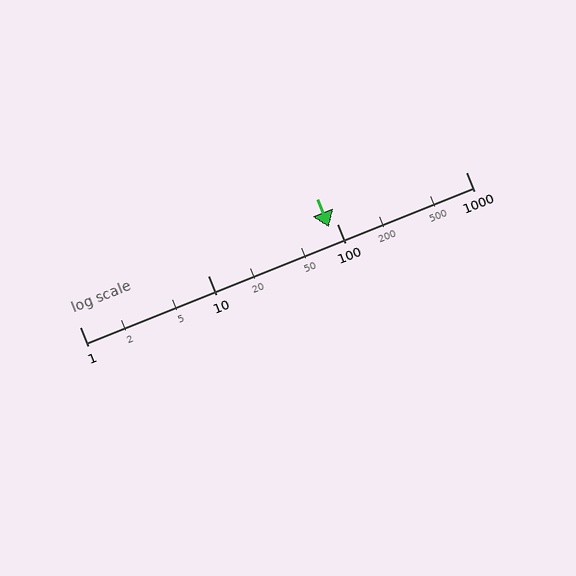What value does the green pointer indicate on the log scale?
The pointer indicates approximately 86.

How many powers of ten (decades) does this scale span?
The scale spans 3 decades, from 1 to 1000.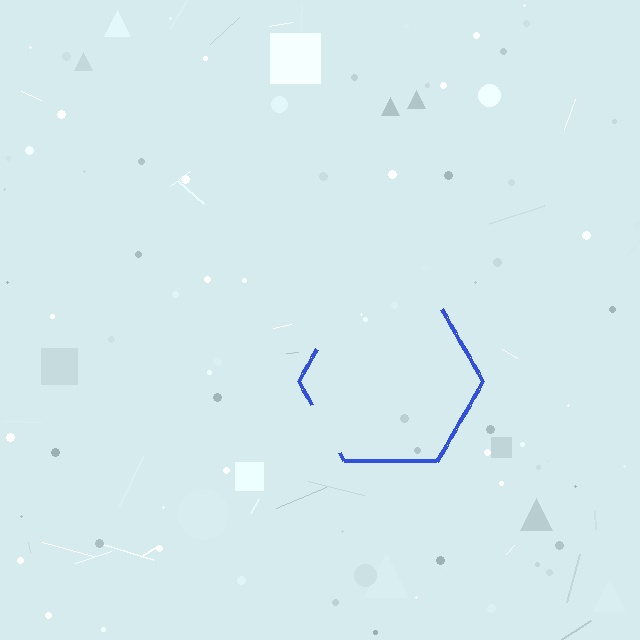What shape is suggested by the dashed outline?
The dashed outline suggests a hexagon.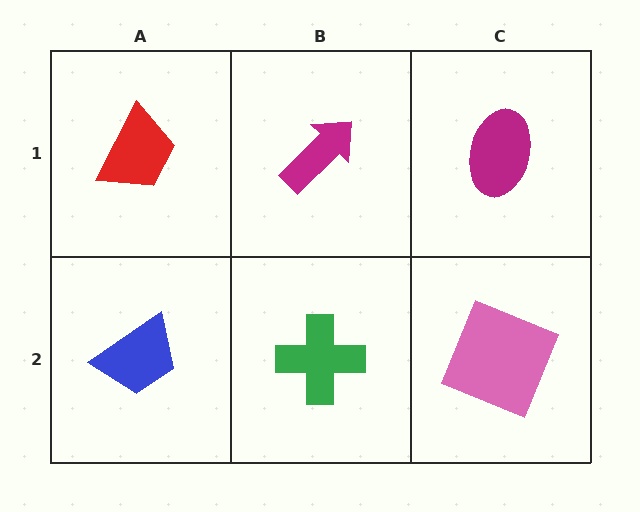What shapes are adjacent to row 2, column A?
A red trapezoid (row 1, column A), a green cross (row 2, column B).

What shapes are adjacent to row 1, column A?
A blue trapezoid (row 2, column A), a magenta arrow (row 1, column B).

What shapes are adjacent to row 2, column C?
A magenta ellipse (row 1, column C), a green cross (row 2, column B).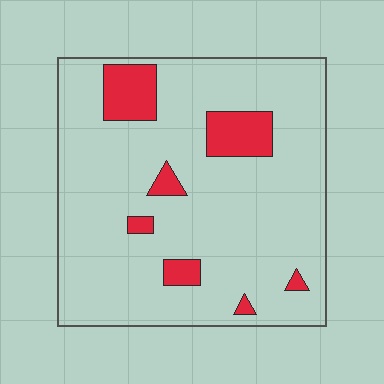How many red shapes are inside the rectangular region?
7.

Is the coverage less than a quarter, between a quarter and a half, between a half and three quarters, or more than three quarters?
Less than a quarter.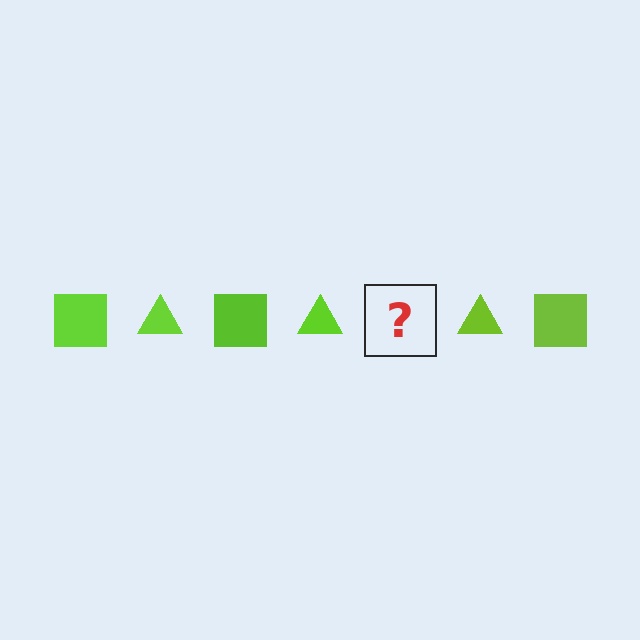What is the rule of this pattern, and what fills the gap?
The rule is that the pattern cycles through square, triangle shapes in lime. The gap should be filled with a lime square.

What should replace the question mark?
The question mark should be replaced with a lime square.